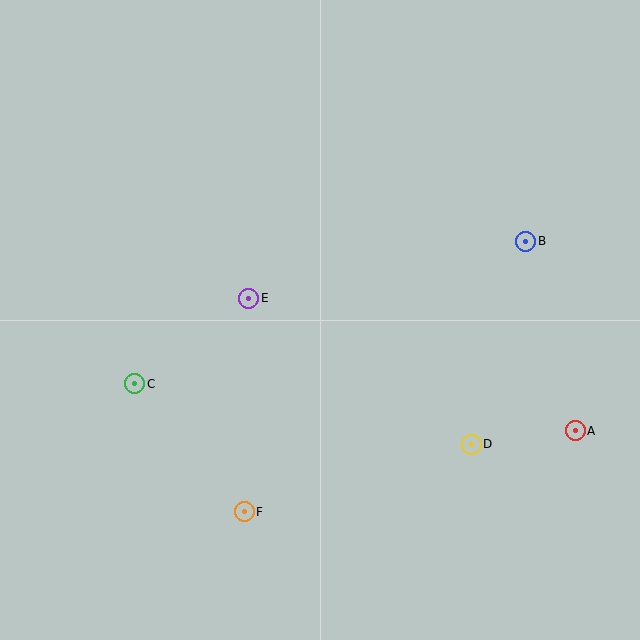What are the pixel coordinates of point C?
Point C is at (135, 384).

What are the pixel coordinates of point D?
Point D is at (471, 444).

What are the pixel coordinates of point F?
Point F is at (244, 512).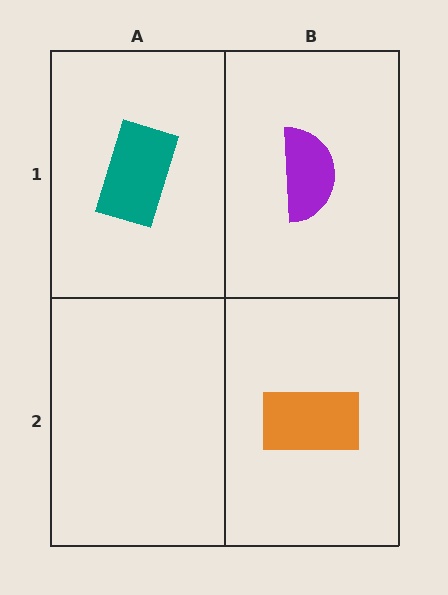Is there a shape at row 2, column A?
No, that cell is empty.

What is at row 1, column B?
A purple semicircle.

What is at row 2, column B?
An orange rectangle.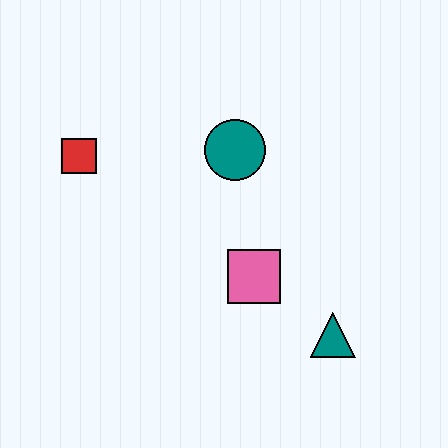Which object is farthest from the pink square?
The red square is farthest from the pink square.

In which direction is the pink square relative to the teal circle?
The pink square is below the teal circle.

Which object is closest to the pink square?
The teal triangle is closest to the pink square.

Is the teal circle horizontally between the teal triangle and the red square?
Yes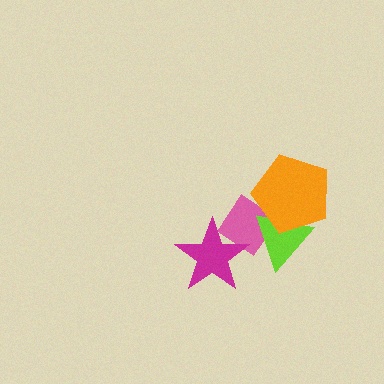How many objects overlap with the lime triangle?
2 objects overlap with the lime triangle.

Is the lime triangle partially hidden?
Yes, it is partially covered by another shape.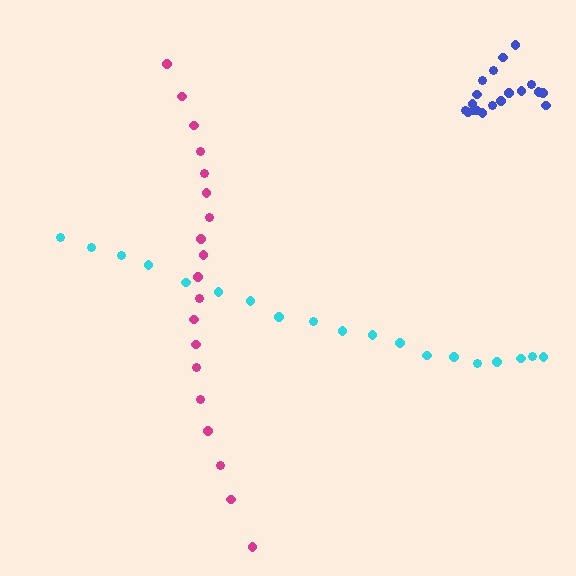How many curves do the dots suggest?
There are 3 distinct paths.